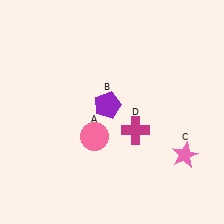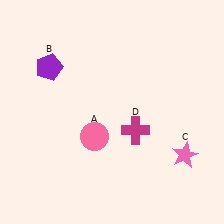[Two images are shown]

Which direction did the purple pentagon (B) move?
The purple pentagon (B) moved left.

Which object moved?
The purple pentagon (B) moved left.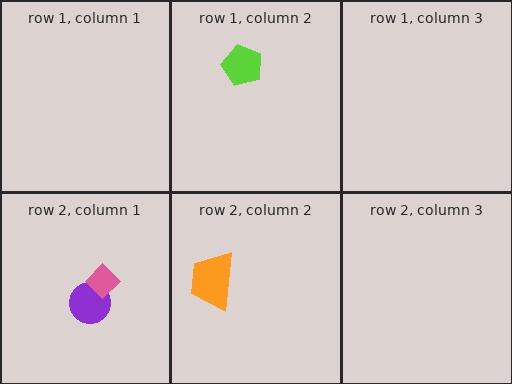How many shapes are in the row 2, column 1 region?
2.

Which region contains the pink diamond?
The row 2, column 1 region.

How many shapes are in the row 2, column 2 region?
1.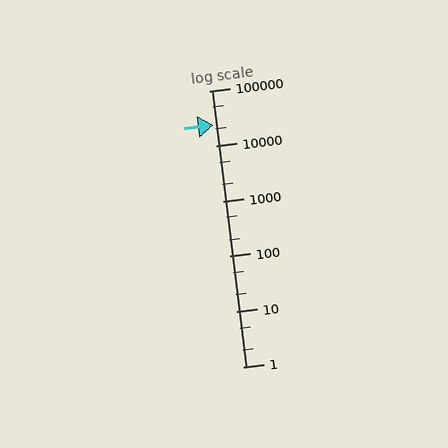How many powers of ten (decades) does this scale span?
The scale spans 5 decades, from 1 to 100000.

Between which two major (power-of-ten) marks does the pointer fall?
The pointer is between 10000 and 100000.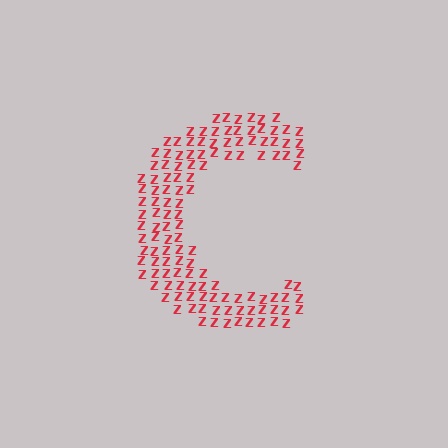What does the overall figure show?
The overall figure shows the letter C.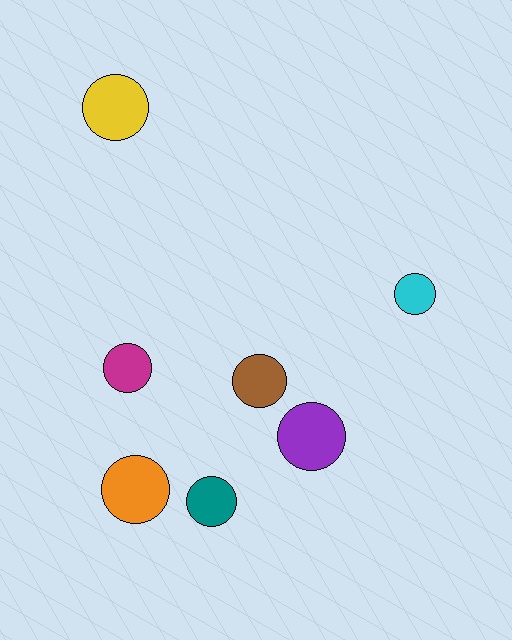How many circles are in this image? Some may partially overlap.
There are 7 circles.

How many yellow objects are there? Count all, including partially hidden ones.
There is 1 yellow object.